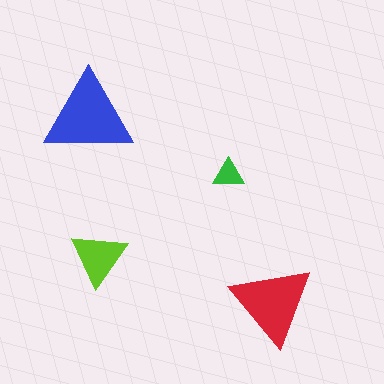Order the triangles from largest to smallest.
the blue one, the red one, the lime one, the green one.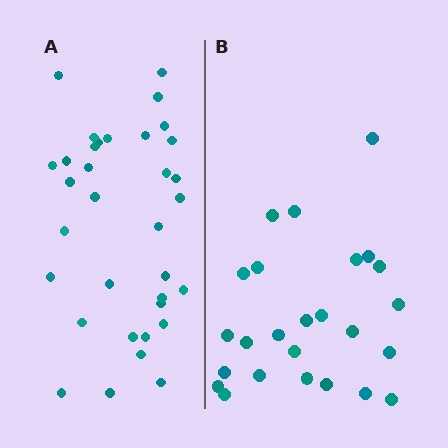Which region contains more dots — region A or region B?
Region A (the left region) has more dots.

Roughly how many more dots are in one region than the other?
Region A has roughly 8 or so more dots than region B.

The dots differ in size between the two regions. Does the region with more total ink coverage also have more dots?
No. Region B has more total ink coverage because its dots are larger, but region A actually contains more individual dots. Total area can be misleading — the number of items is what matters here.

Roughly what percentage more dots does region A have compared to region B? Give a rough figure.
About 35% more.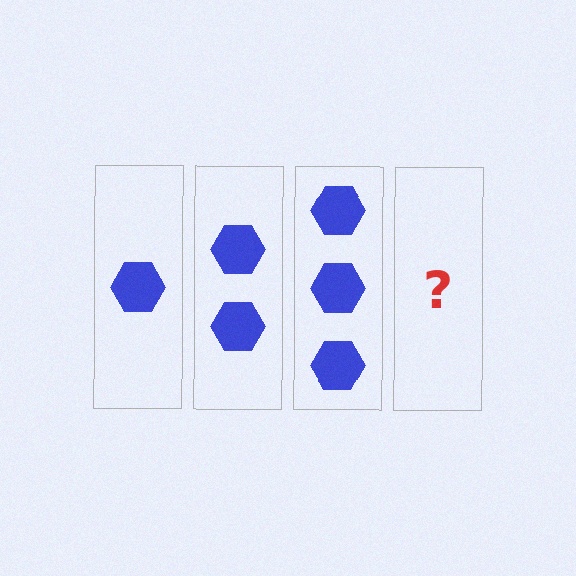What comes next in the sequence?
The next element should be 4 hexagons.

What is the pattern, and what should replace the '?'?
The pattern is that each step adds one more hexagon. The '?' should be 4 hexagons.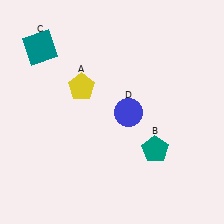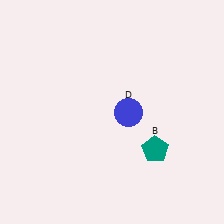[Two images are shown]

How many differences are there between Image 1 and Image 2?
There are 2 differences between the two images.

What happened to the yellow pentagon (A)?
The yellow pentagon (A) was removed in Image 2. It was in the top-left area of Image 1.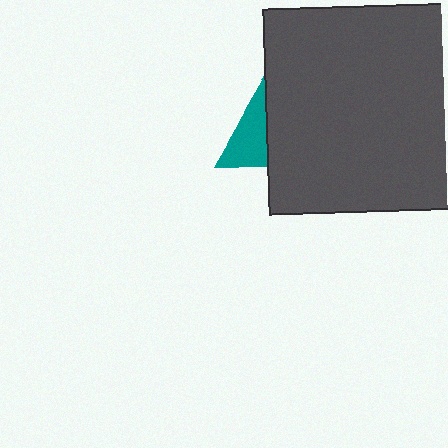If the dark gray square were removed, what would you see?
You would see the complete teal triangle.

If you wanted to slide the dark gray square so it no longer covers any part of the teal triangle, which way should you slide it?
Slide it right — that is the most direct way to separate the two shapes.